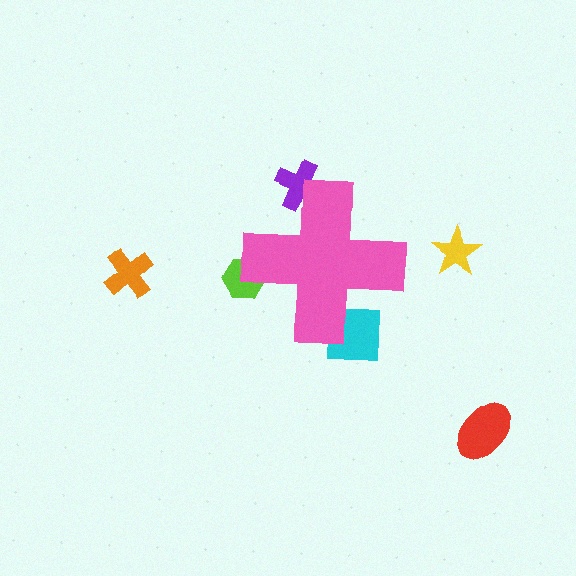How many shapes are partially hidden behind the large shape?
3 shapes are partially hidden.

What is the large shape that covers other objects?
A pink cross.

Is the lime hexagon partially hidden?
Yes, the lime hexagon is partially hidden behind the pink cross.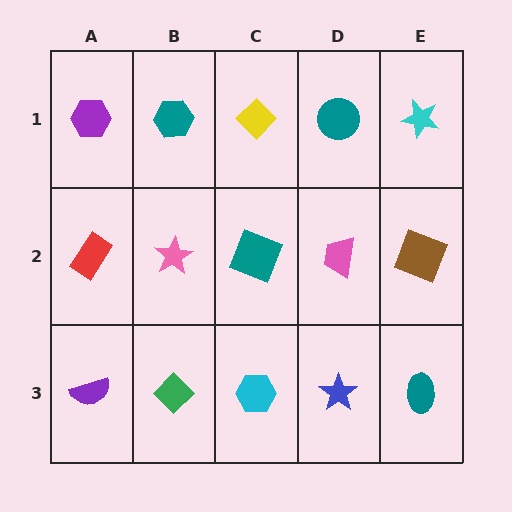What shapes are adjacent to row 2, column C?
A yellow diamond (row 1, column C), a cyan hexagon (row 3, column C), a pink star (row 2, column B), a pink trapezoid (row 2, column D).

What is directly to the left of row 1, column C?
A teal hexagon.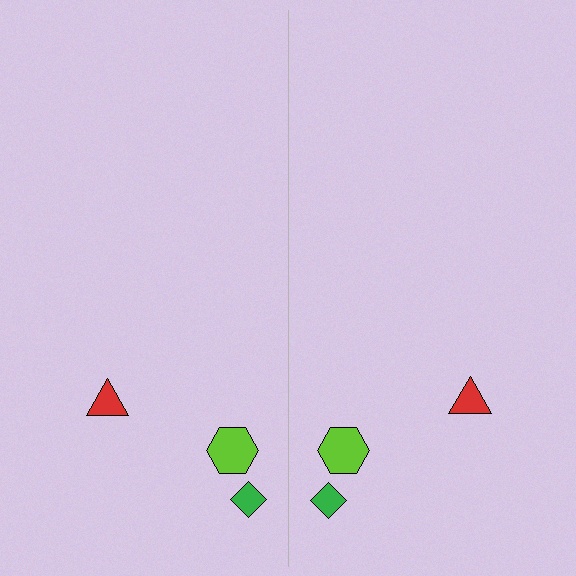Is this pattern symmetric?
Yes, this pattern has bilateral (reflection) symmetry.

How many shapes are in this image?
There are 6 shapes in this image.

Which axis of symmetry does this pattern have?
The pattern has a vertical axis of symmetry running through the center of the image.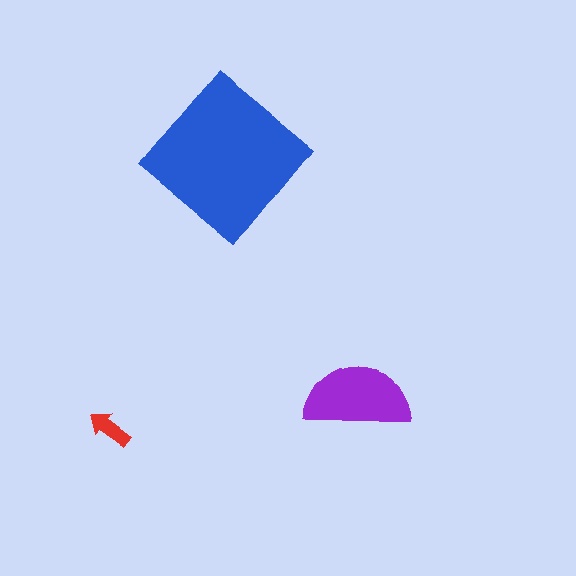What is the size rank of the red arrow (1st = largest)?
3rd.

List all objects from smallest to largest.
The red arrow, the purple semicircle, the blue diamond.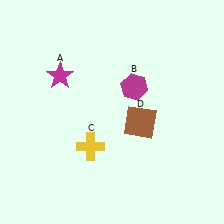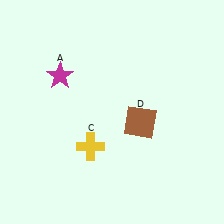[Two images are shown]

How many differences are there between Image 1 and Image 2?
There is 1 difference between the two images.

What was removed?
The magenta hexagon (B) was removed in Image 2.